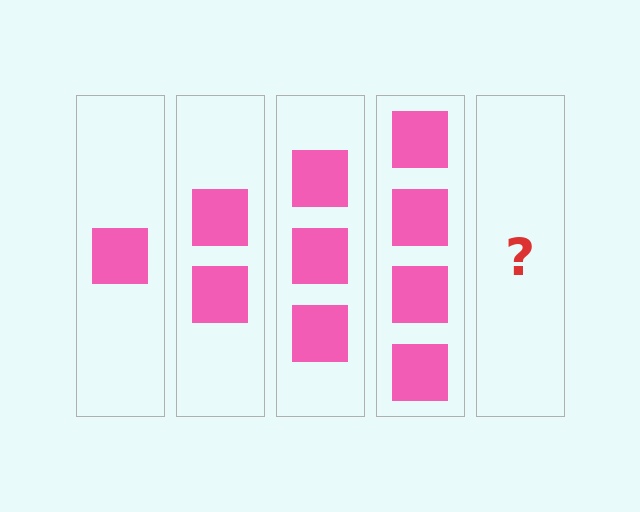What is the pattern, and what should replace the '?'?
The pattern is that each step adds one more square. The '?' should be 5 squares.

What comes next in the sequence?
The next element should be 5 squares.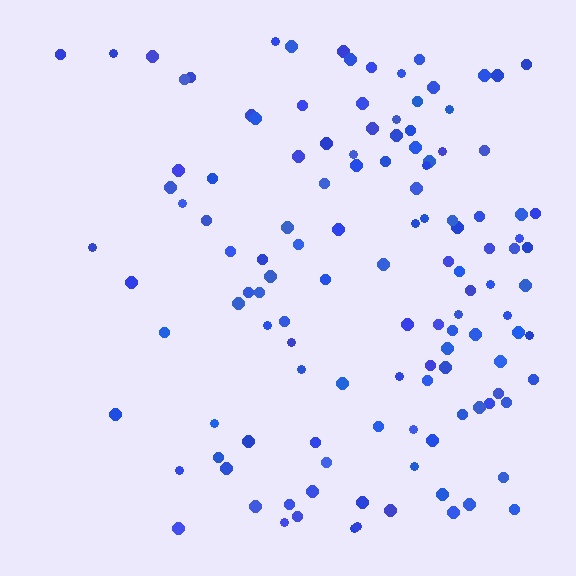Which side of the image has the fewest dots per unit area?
The left.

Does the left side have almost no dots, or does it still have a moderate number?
Still a moderate number, just noticeably fewer than the right.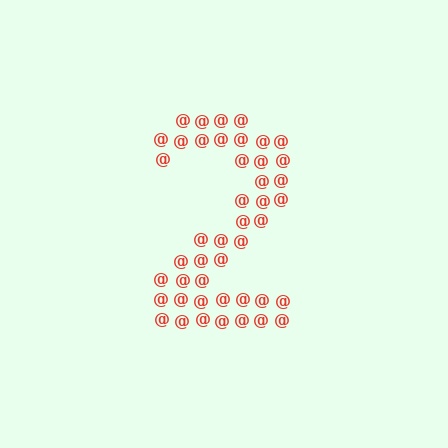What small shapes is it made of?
It is made of small at signs.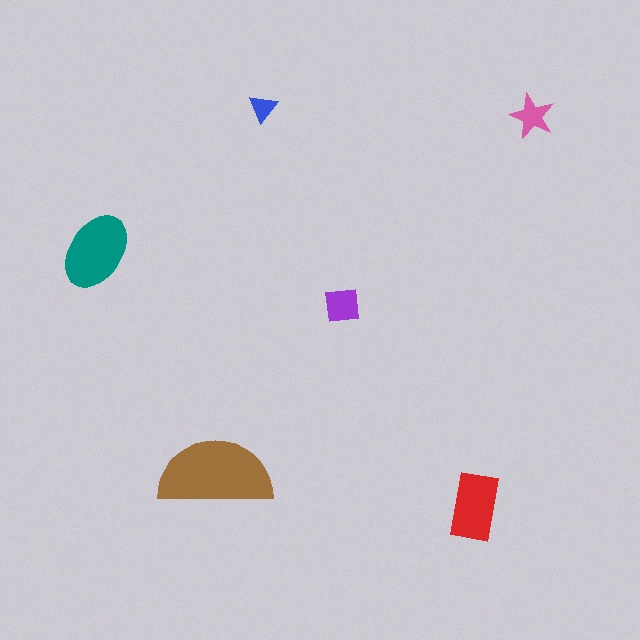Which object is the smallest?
The blue triangle.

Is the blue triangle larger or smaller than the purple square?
Smaller.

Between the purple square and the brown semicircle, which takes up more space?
The brown semicircle.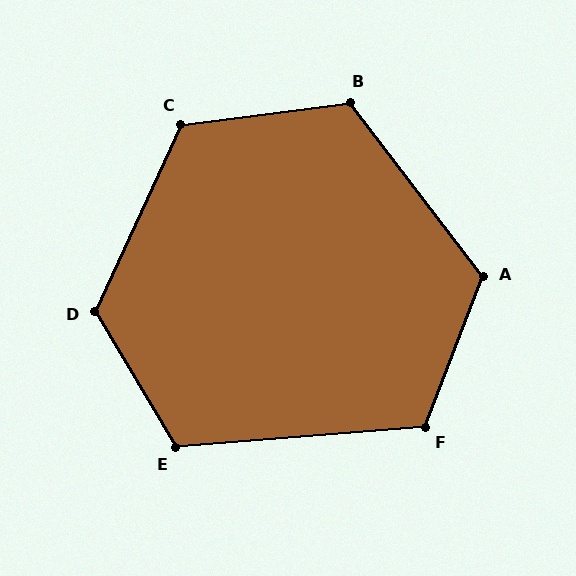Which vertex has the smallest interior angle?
F, at approximately 116 degrees.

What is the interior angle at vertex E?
Approximately 116 degrees (obtuse).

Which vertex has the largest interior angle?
D, at approximately 124 degrees.